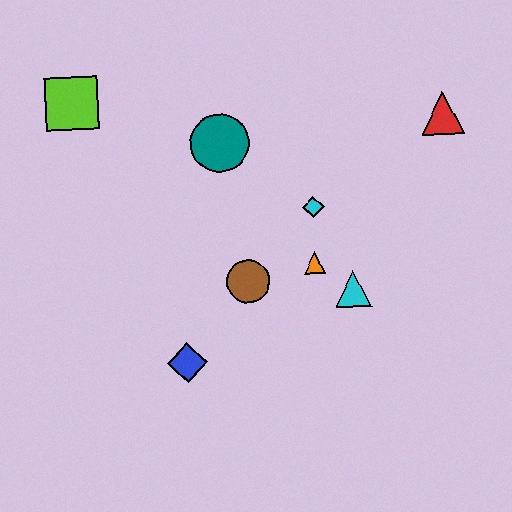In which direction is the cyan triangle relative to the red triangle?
The cyan triangle is below the red triangle.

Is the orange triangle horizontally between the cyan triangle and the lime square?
Yes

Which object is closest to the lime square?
The teal circle is closest to the lime square.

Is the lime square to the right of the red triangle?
No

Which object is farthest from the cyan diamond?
The lime square is farthest from the cyan diamond.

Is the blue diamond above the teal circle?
No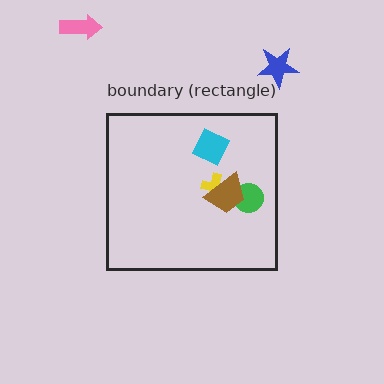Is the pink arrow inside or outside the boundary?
Outside.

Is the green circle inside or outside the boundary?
Inside.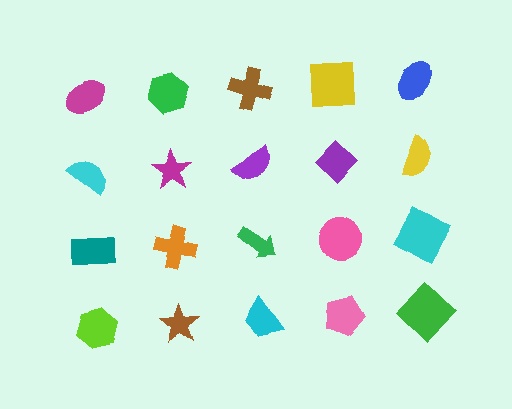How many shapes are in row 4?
5 shapes.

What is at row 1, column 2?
A green hexagon.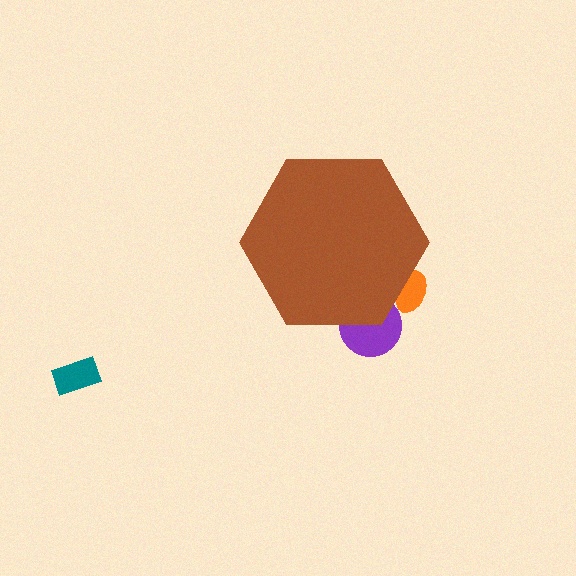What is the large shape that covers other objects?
A brown hexagon.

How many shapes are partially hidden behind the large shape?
2 shapes are partially hidden.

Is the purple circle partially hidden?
Yes, the purple circle is partially hidden behind the brown hexagon.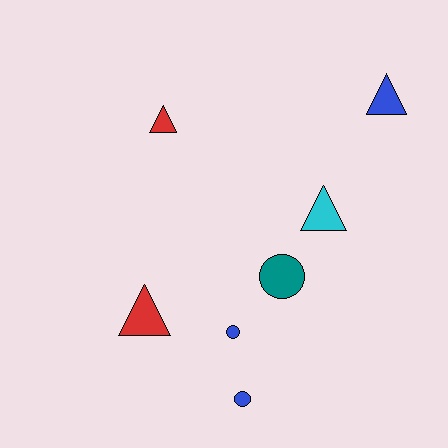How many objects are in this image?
There are 7 objects.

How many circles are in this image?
There are 3 circles.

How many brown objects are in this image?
There are no brown objects.